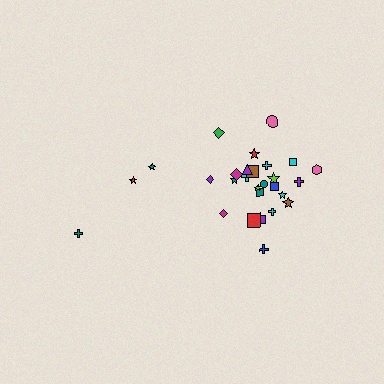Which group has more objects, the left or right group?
The right group.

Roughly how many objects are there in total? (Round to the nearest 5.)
Roughly 30 objects in total.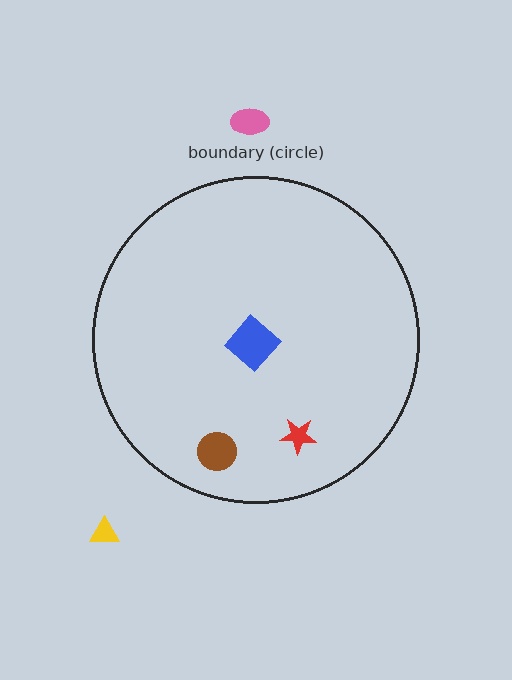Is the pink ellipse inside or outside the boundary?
Outside.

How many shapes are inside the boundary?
3 inside, 2 outside.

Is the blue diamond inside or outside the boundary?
Inside.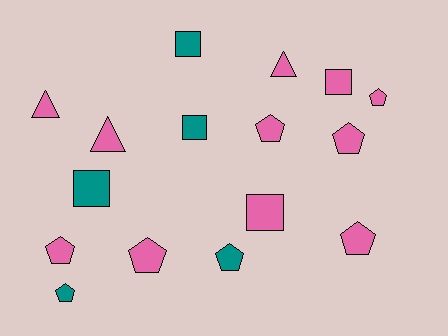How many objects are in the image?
There are 16 objects.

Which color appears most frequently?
Pink, with 11 objects.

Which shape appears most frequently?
Pentagon, with 8 objects.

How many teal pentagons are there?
There are 2 teal pentagons.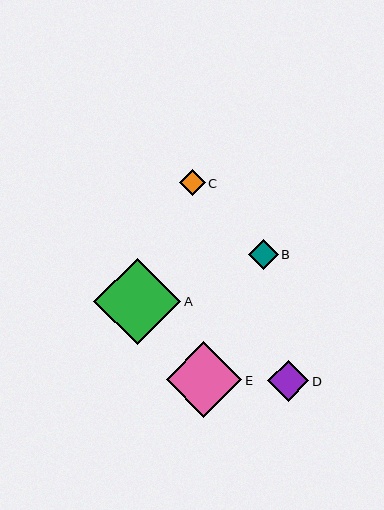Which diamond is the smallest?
Diamond C is the smallest with a size of approximately 26 pixels.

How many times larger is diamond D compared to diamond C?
Diamond D is approximately 1.6 times the size of diamond C.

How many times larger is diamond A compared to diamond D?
Diamond A is approximately 2.1 times the size of diamond D.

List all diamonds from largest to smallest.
From largest to smallest: A, E, D, B, C.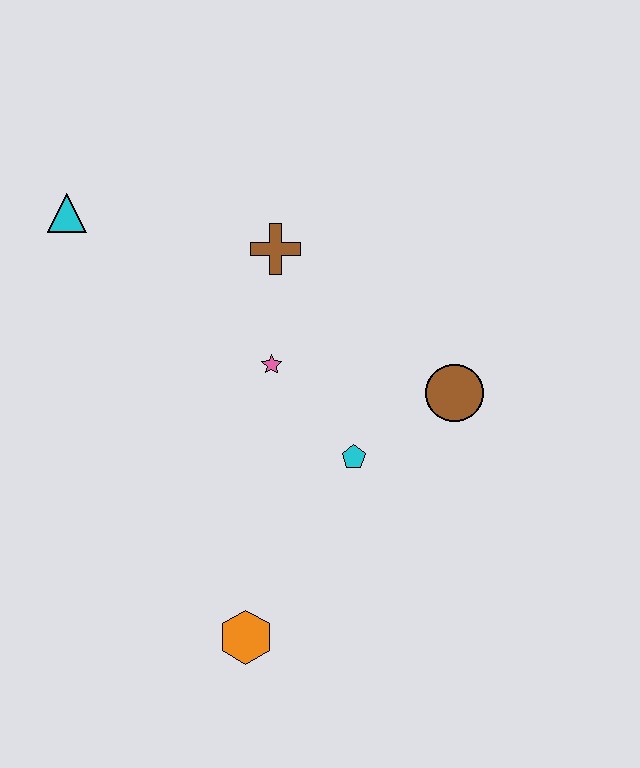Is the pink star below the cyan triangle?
Yes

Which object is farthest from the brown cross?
The orange hexagon is farthest from the brown cross.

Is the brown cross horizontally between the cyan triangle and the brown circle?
Yes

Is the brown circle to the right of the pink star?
Yes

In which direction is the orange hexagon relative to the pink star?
The orange hexagon is below the pink star.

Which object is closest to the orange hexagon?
The cyan pentagon is closest to the orange hexagon.